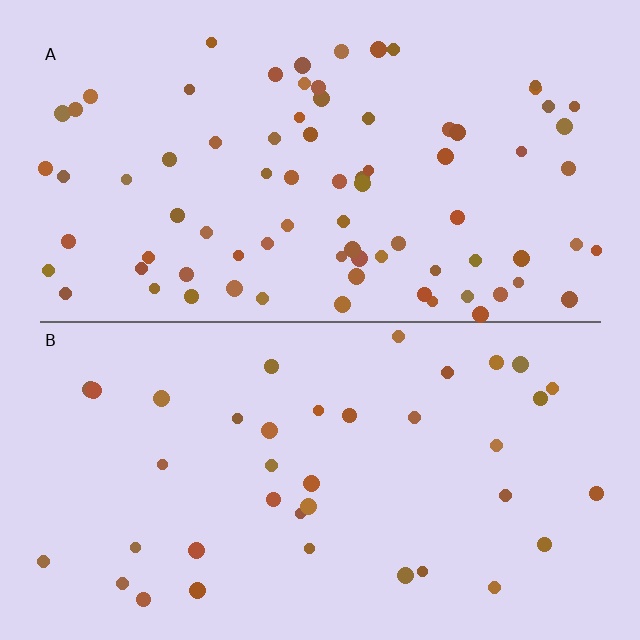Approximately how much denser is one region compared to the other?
Approximately 2.1× — region A over region B.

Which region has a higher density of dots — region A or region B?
A (the top).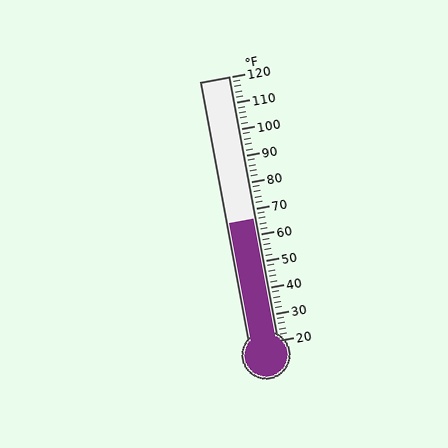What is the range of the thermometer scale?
The thermometer scale ranges from 20°F to 120°F.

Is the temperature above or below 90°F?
The temperature is below 90°F.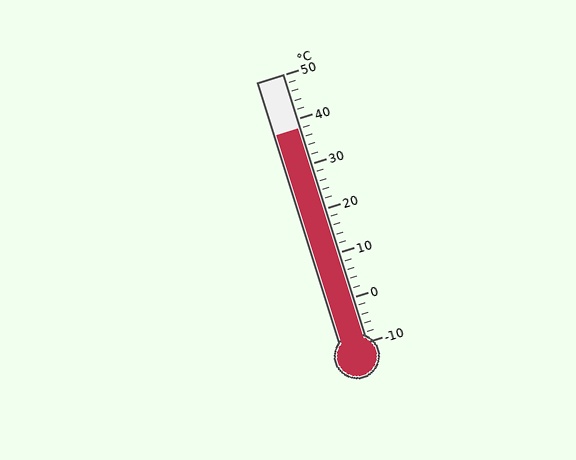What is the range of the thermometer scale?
The thermometer scale ranges from -10°C to 50°C.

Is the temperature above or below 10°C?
The temperature is above 10°C.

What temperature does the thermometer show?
The thermometer shows approximately 38°C.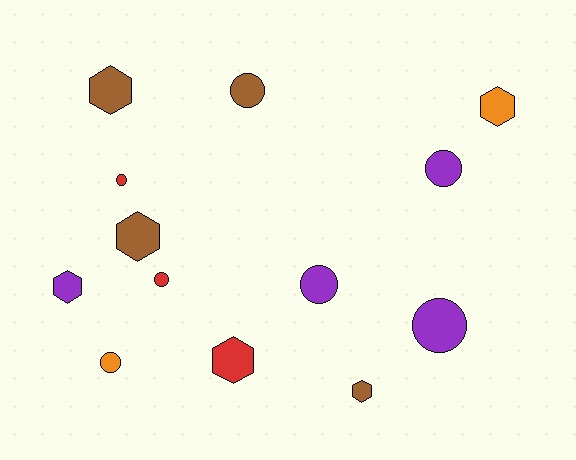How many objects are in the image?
There are 13 objects.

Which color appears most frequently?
Purple, with 4 objects.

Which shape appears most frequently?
Circle, with 7 objects.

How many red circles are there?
There are 2 red circles.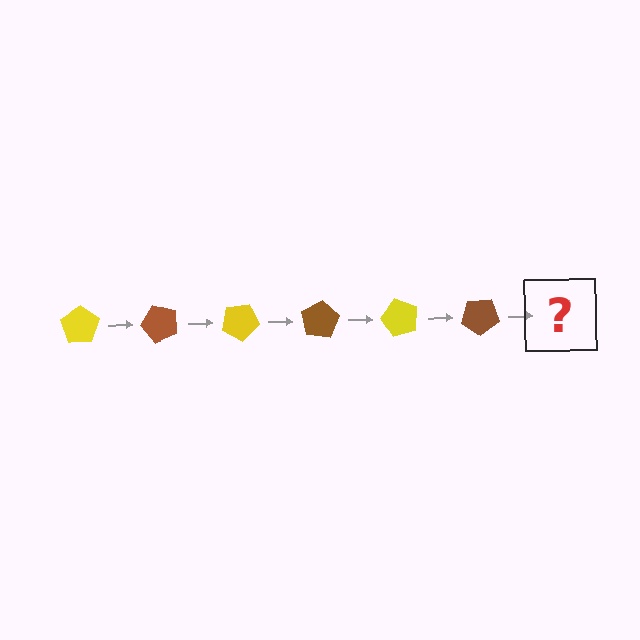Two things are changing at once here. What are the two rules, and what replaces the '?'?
The two rules are that it rotates 50 degrees each step and the color cycles through yellow and brown. The '?' should be a yellow pentagon, rotated 300 degrees from the start.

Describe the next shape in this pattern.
It should be a yellow pentagon, rotated 300 degrees from the start.